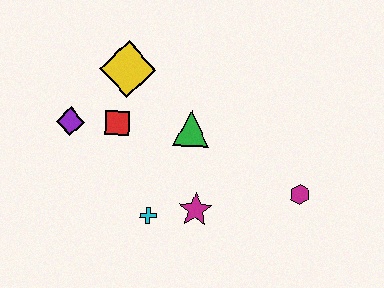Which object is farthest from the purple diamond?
The magenta hexagon is farthest from the purple diamond.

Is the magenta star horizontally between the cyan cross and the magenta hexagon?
Yes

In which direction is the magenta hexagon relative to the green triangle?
The magenta hexagon is to the right of the green triangle.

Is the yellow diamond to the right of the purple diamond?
Yes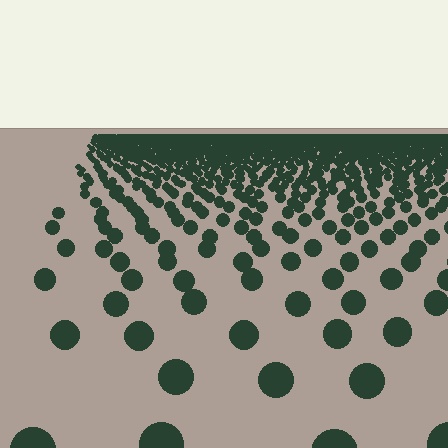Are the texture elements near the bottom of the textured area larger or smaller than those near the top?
Larger. Near the bottom, elements are closer to the viewer and appear at a bigger on-screen size.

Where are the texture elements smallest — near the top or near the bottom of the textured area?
Near the top.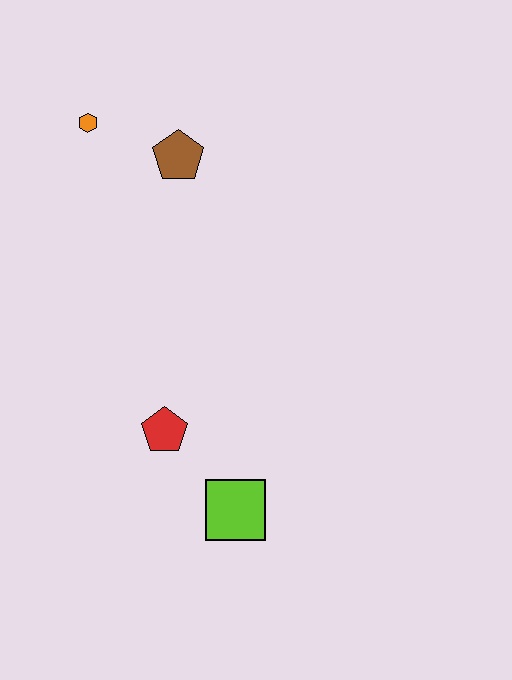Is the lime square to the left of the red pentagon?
No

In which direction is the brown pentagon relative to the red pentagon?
The brown pentagon is above the red pentagon.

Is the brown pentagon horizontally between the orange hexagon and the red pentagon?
No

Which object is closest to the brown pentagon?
The orange hexagon is closest to the brown pentagon.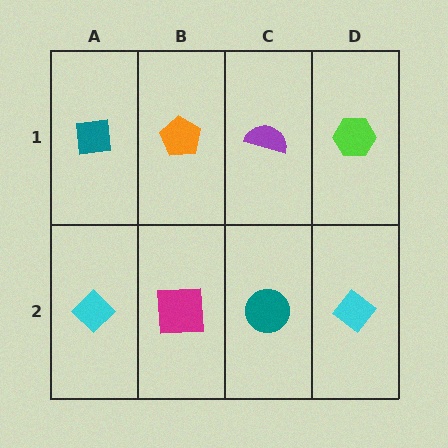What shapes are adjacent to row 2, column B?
An orange pentagon (row 1, column B), a cyan diamond (row 2, column A), a teal circle (row 2, column C).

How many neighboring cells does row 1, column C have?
3.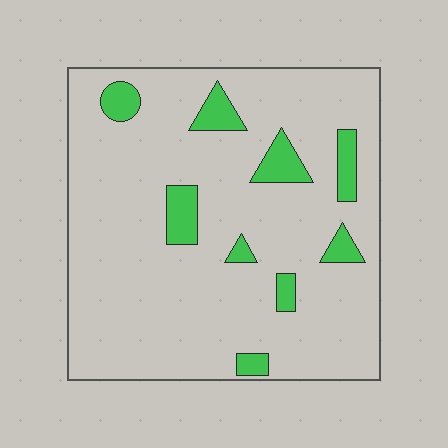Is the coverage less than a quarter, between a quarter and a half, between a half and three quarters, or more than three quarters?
Less than a quarter.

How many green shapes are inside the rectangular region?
9.